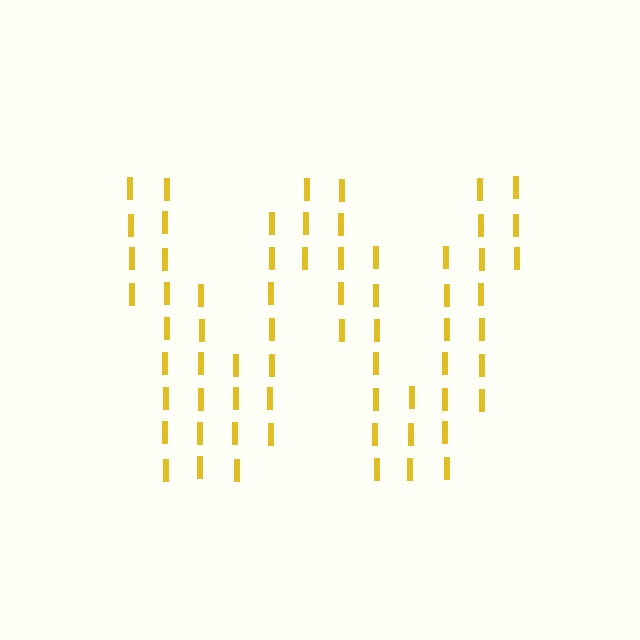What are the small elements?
The small elements are letter I's.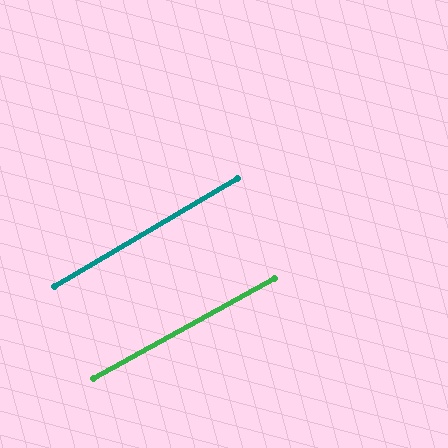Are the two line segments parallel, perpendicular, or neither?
Parallel — their directions differ by only 1.5°.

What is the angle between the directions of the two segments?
Approximately 1 degree.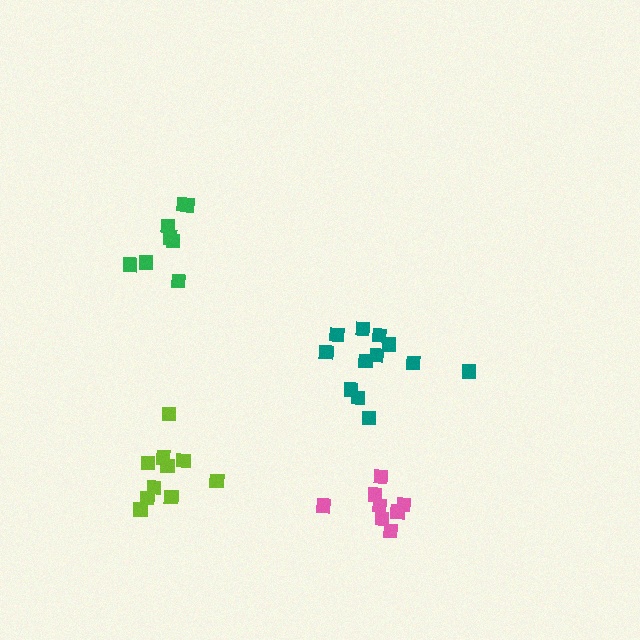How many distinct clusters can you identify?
There are 4 distinct clusters.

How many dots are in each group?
Group 1: 8 dots, Group 2: 10 dots, Group 3: 8 dots, Group 4: 12 dots (38 total).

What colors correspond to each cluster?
The clusters are colored: pink, lime, green, teal.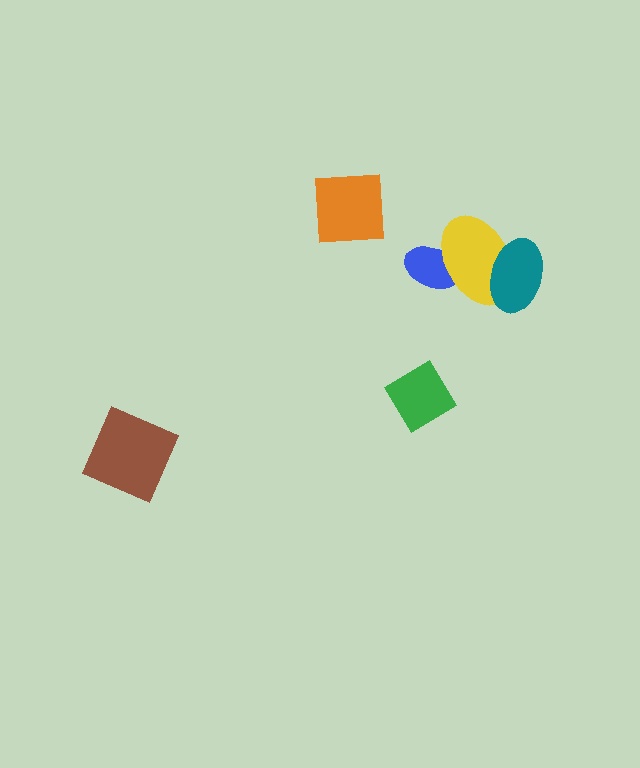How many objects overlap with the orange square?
0 objects overlap with the orange square.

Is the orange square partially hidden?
No, no other shape covers it.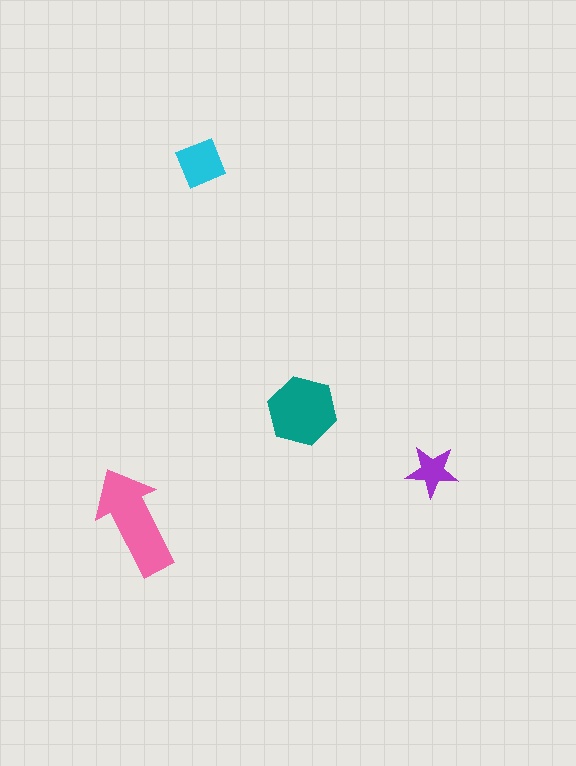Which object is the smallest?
The purple star.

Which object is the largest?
The pink arrow.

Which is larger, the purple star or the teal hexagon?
The teal hexagon.